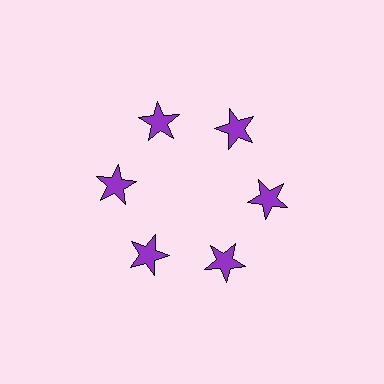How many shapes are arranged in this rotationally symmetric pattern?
There are 6 shapes, arranged in 6 groups of 1.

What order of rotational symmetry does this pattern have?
This pattern has 6-fold rotational symmetry.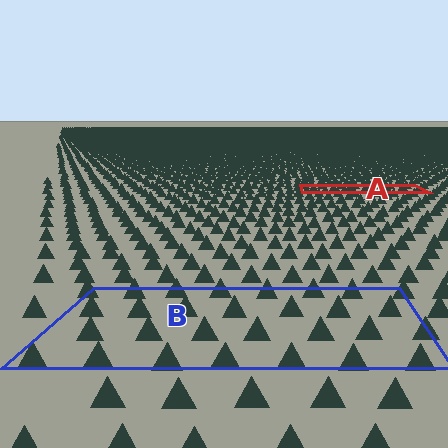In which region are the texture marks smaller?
The texture marks are smaller in region A, because it is farther away.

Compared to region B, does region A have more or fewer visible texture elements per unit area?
Region A has more texture elements per unit area — they are packed more densely because it is farther away.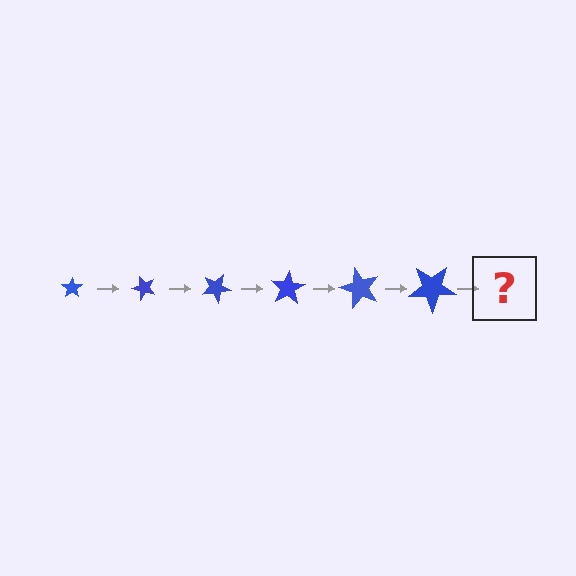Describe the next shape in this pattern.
It should be a star, larger than the previous one and rotated 300 degrees from the start.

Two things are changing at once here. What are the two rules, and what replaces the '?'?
The two rules are that the star grows larger each step and it rotates 50 degrees each step. The '?' should be a star, larger than the previous one and rotated 300 degrees from the start.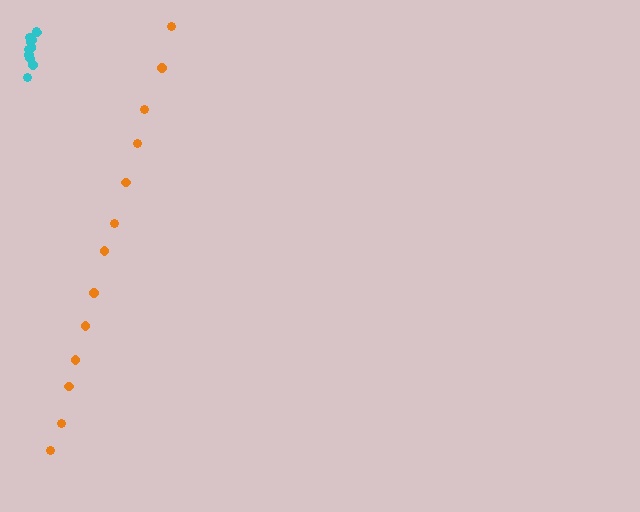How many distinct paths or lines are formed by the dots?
There are 2 distinct paths.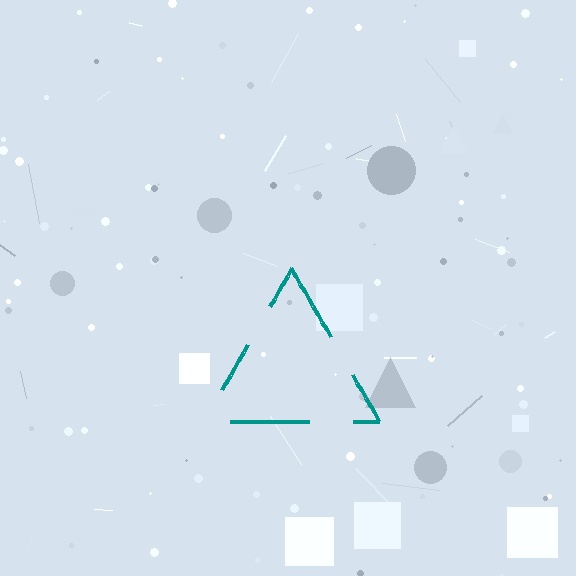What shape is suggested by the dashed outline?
The dashed outline suggests a triangle.